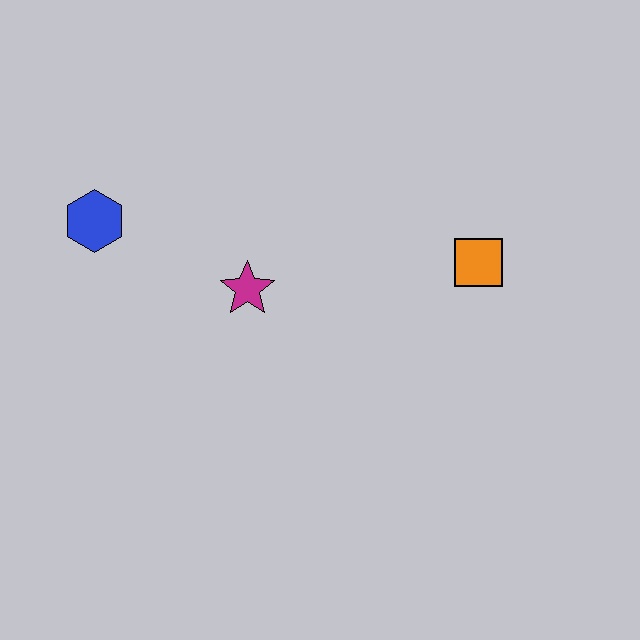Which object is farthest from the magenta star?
The orange square is farthest from the magenta star.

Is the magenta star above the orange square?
No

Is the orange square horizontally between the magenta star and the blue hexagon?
No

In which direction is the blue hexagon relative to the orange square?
The blue hexagon is to the left of the orange square.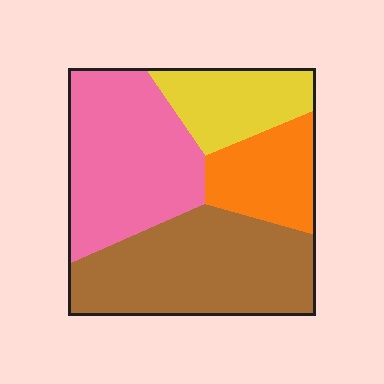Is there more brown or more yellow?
Brown.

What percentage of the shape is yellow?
Yellow takes up about one sixth (1/6) of the shape.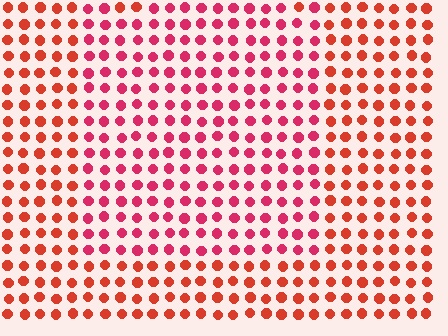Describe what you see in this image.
The image is filled with small red elements in a uniform arrangement. A rectangle-shaped region is visible where the elements are tinted to a slightly different hue, forming a subtle color boundary.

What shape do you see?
I see a rectangle.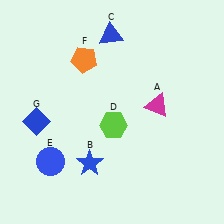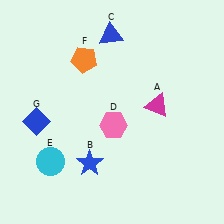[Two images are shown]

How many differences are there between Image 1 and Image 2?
There are 2 differences between the two images.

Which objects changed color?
D changed from lime to pink. E changed from blue to cyan.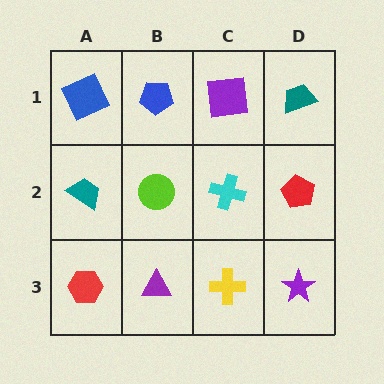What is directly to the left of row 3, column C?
A purple triangle.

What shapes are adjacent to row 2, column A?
A blue square (row 1, column A), a red hexagon (row 3, column A), a lime circle (row 2, column B).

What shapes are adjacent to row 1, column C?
A cyan cross (row 2, column C), a blue pentagon (row 1, column B), a teal trapezoid (row 1, column D).